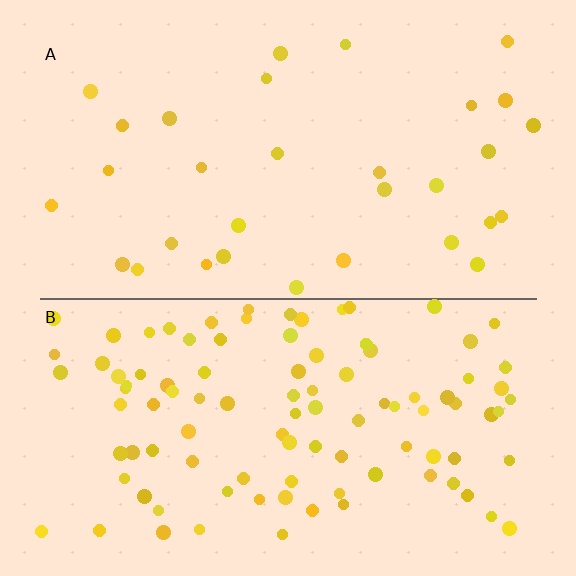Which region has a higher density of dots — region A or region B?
B (the bottom).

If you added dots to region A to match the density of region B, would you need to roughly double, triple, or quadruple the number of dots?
Approximately triple.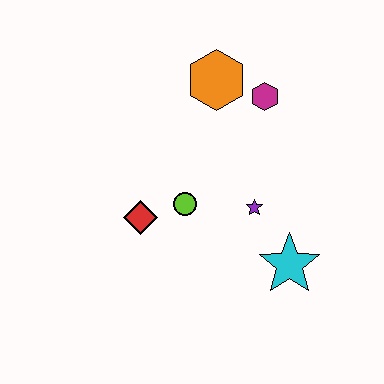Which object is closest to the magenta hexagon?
The orange hexagon is closest to the magenta hexagon.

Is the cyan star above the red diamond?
No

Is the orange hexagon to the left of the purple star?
Yes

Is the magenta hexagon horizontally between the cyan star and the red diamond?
Yes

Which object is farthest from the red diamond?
The magenta hexagon is farthest from the red diamond.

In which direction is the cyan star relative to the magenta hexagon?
The cyan star is below the magenta hexagon.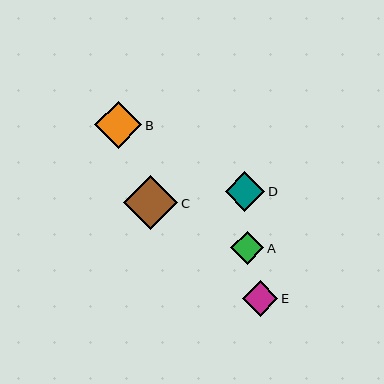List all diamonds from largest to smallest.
From largest to smallest: C, B, D, E, A.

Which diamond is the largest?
Diamond C is the largest with a size of approximately 54 pixels.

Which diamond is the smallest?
Diamond A is the smallest with a size of approximately 33 pixels.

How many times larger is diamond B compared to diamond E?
Diamond B is approximately 1.3 times the size of diamond E.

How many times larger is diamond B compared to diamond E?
Diamond B is approximately 1.3 times the size of diamond E.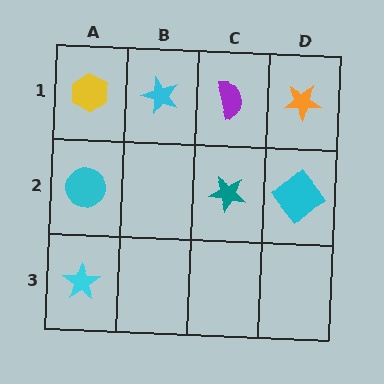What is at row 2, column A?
A cyan circle.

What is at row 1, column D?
An orange star.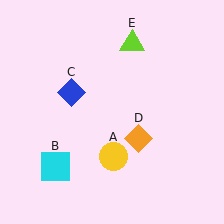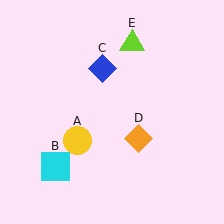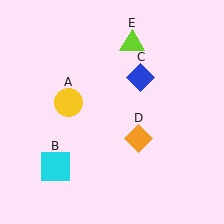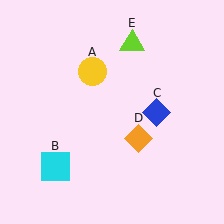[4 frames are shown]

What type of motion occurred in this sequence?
The yellow circle (object A), blue diamond (object C) rotated clockwise around the center of the scene.